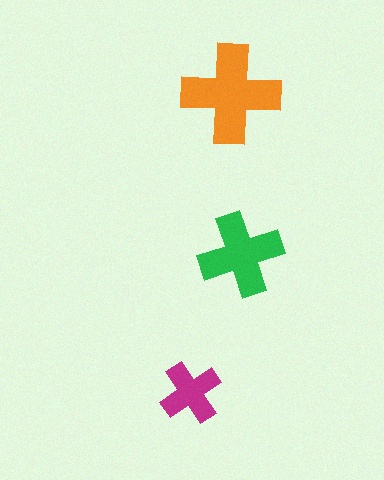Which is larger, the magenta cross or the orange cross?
The orange one.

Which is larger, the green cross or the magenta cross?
The green one.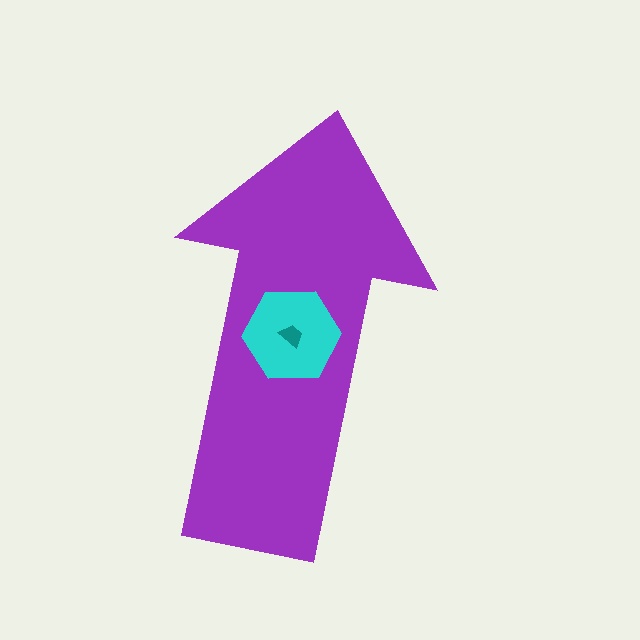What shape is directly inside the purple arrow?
The cyan hexagon.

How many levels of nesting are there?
3.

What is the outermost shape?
The purple arrow.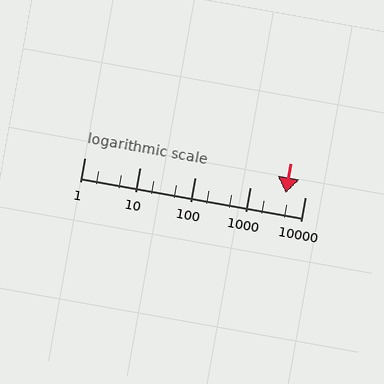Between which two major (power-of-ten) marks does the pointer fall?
The pointer is between 1000 and 10000.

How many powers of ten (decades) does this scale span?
The scale spans 4 decades, from 1 to 10000.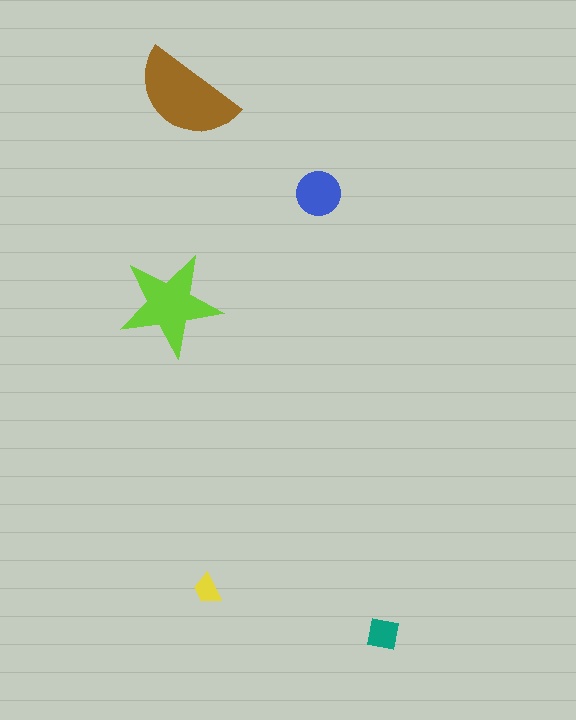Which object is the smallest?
The yellow trapezoid.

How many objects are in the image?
There are 5 objects in the image.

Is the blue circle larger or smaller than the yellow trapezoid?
Larger.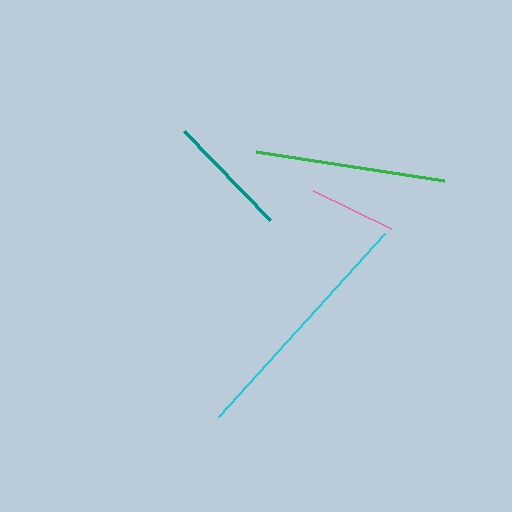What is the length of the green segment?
The green segment is approximately 191 pixels long.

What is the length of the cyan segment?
The cyan segment is approximately 246 pixels long.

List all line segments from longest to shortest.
From longest to shortest: cyan, green, teal, pink.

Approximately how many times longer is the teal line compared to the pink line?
The teal line is approximately 1.4 times the length of the pink line.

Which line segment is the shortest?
The pink line is the shortest at approximately 86 pixels.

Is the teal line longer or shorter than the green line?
The green line is longer than the teal line.